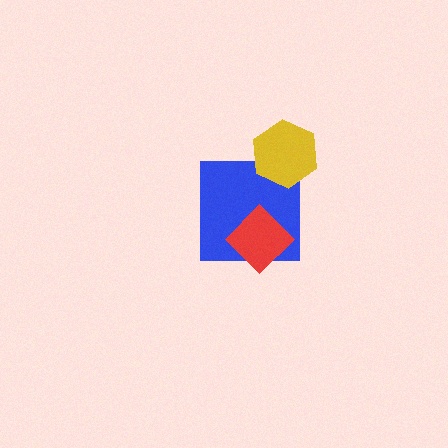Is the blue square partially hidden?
Yes, it is partially covered by another shape.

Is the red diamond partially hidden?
No, no other shape covers it.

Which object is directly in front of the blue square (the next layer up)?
The yellow hexagon is directly in front of the blue square.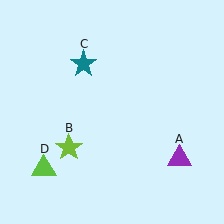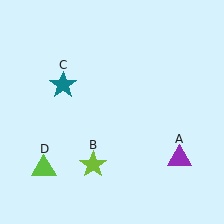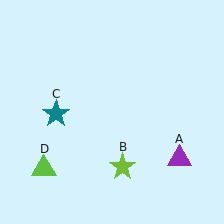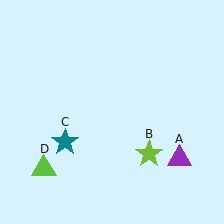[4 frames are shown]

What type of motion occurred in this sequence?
The lime star (object B), teal star (object C) rotated counterclockwise around the center of the scene.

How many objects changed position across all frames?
2 objects changed position: lime star (object B), teal star (object C).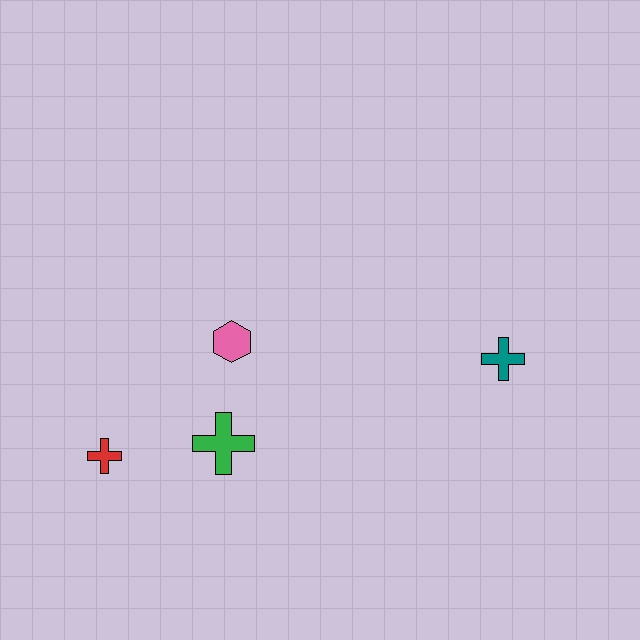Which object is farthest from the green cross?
The teal cross is farthest from the green cross.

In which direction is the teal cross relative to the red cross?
The teal cross is to the right of the red cross.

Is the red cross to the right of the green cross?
No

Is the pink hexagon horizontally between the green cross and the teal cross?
Yes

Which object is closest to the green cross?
The pink hexagon is closest to the green cross.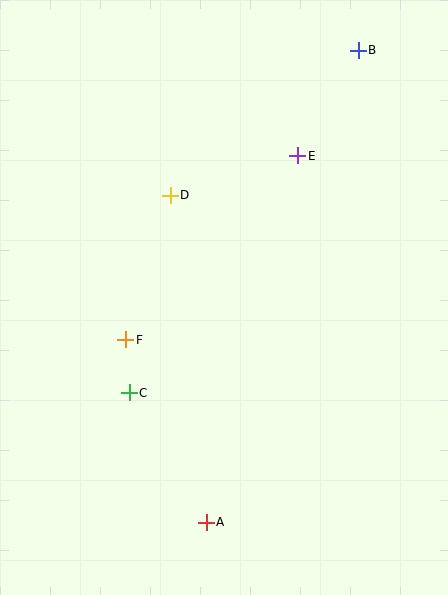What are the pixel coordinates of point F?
Point F is at (126, 340).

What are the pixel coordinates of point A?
Point A is at (206, 522).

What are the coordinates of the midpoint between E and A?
The midpoint between E and A is at (252, 339).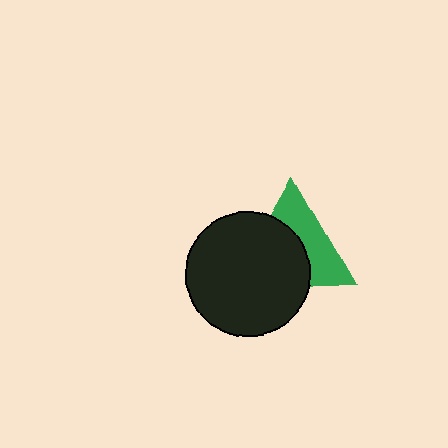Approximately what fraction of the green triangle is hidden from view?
Roughly 53% of the green triangle is hidden behind the black circle.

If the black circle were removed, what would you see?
You would see the complete green triangle.